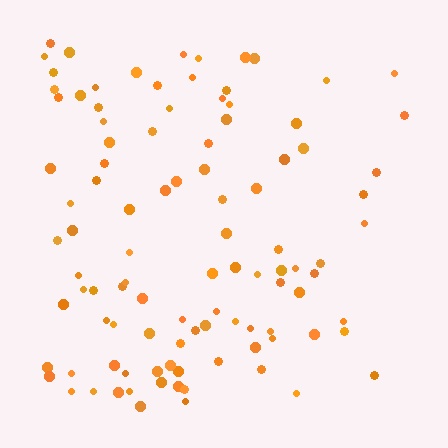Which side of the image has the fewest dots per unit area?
The right.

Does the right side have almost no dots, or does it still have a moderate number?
Still a moderate number, just noticeably fewer than the left.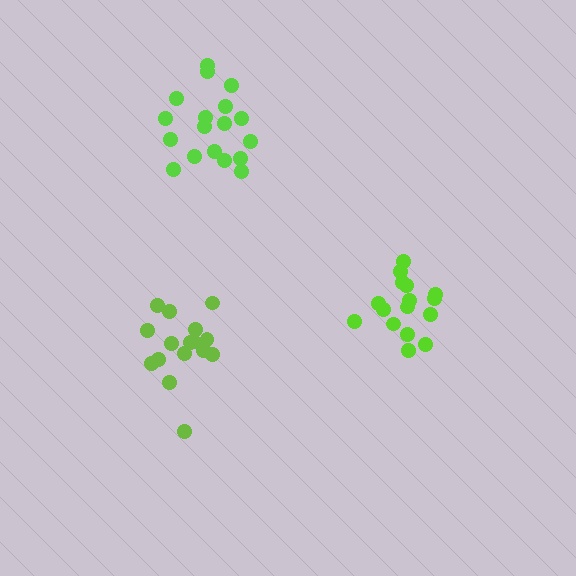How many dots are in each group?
Group 1: 18 dots, Group 2: 16 dots, Group 3: 16 dots (50 total).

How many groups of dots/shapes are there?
There are 3 groups.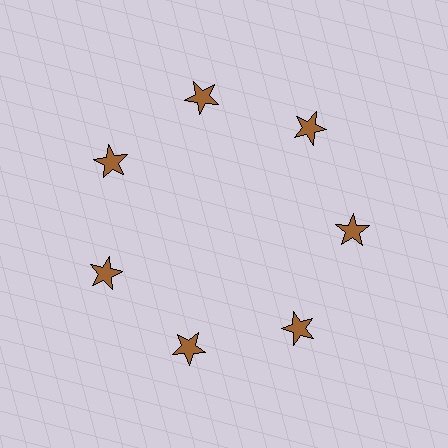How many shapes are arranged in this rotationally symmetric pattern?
There are 7 shapes, arranged in 7 groups of 1.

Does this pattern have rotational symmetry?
Yes, this pattern has 7-fold rotational symmetry. It looks the same after rotating 51 degrees around the center.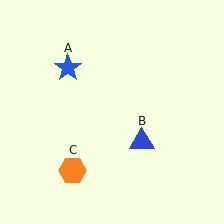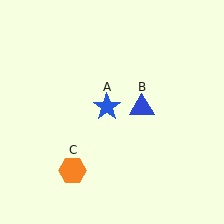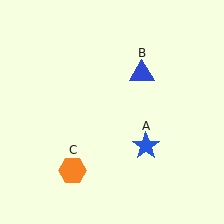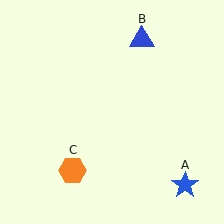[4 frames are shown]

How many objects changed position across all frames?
2 objects changed position: blue star (object A), blue triangle (object B).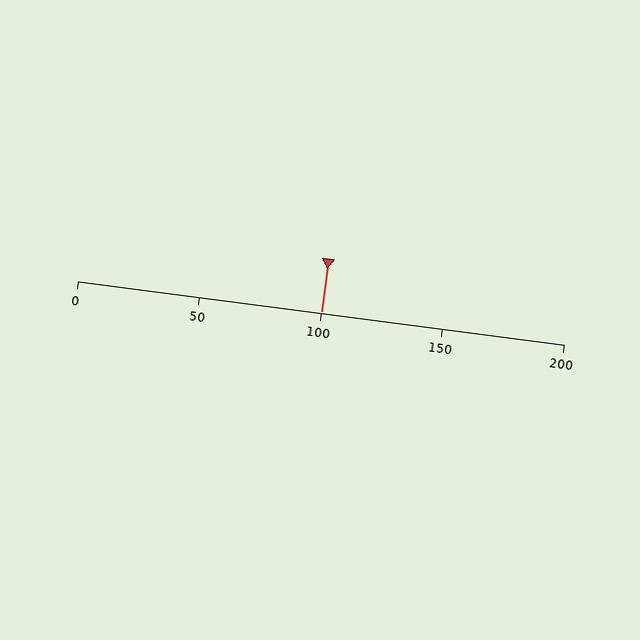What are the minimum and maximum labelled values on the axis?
The axis runs from 0 to 200.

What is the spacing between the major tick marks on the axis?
The major ticks are spaced 50 apart.